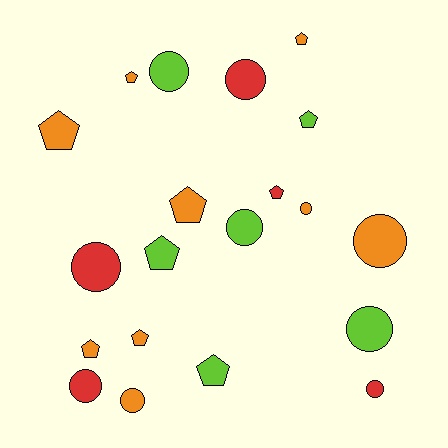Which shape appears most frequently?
Circle, with 10 objects.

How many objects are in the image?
There are 20 objects.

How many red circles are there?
There are 4 red circles.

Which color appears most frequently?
Orange, with 9 objects.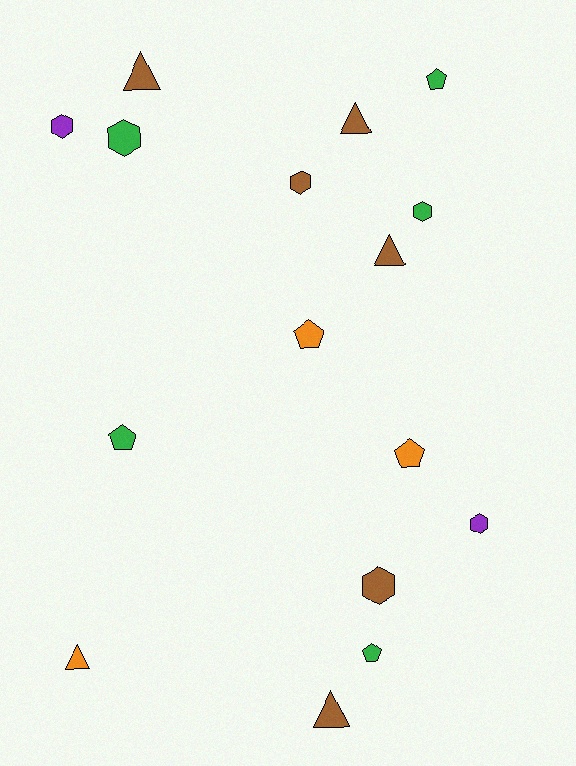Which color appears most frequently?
Brown, with 6 objects.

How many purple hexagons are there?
There are 2 purple hexagons.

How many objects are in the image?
There are 16 objects.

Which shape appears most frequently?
Hexagon, with 6 objects.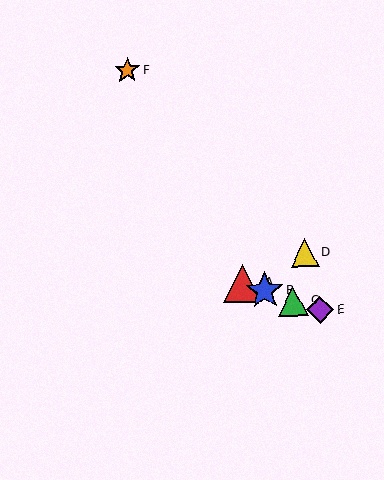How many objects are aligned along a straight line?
4 objects (A, B, C, E) are aligned along a straight line.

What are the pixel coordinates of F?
Object F is at (127, 70).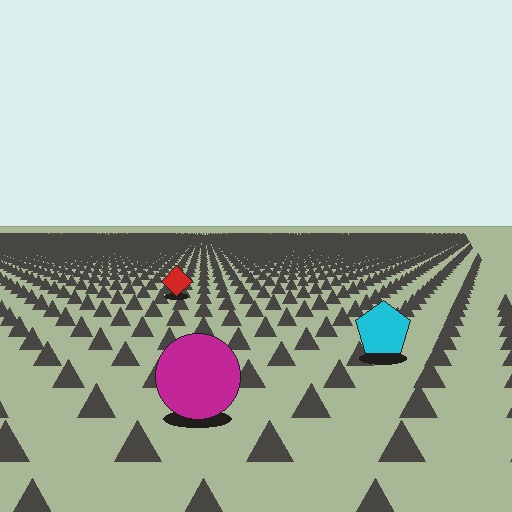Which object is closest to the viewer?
The magenta circle is closest. The texture marks near it are larger and more spread out.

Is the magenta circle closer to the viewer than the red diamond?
Yes. The magenta circle is closer — you can tell from the texture gradient: the ground texture is coarser near it.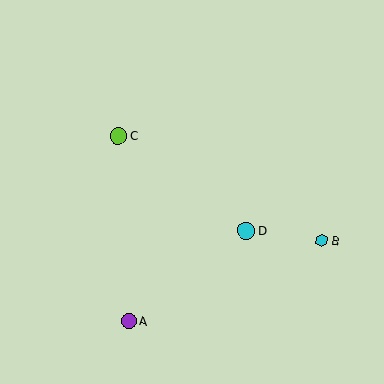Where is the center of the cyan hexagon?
The center of the cyan hexagon is at (322, 241).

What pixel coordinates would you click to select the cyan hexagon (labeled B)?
Click at (322, 241) to select the cyan hexagon B.